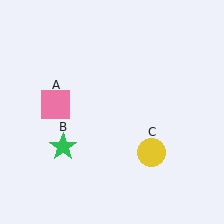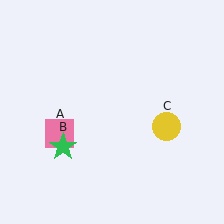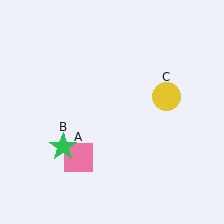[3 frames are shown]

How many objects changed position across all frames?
2 objects changed position: pink square (object A), yellow circle (object C).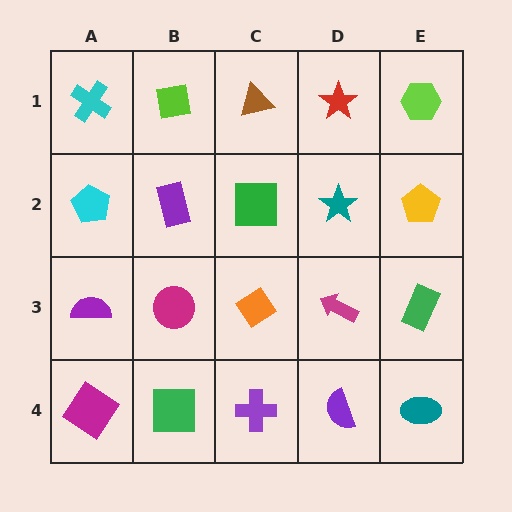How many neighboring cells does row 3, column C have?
4.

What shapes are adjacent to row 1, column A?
A cyan pentagon (row 2, column A), a lime square (row 1, column B).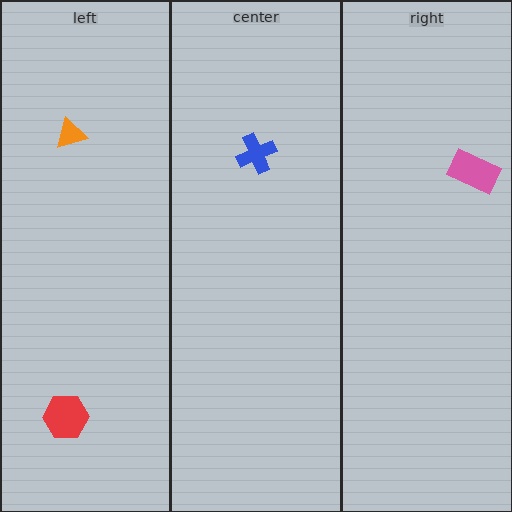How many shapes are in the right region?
1.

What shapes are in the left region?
The orange triangle, the red hexagon.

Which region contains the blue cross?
The center region.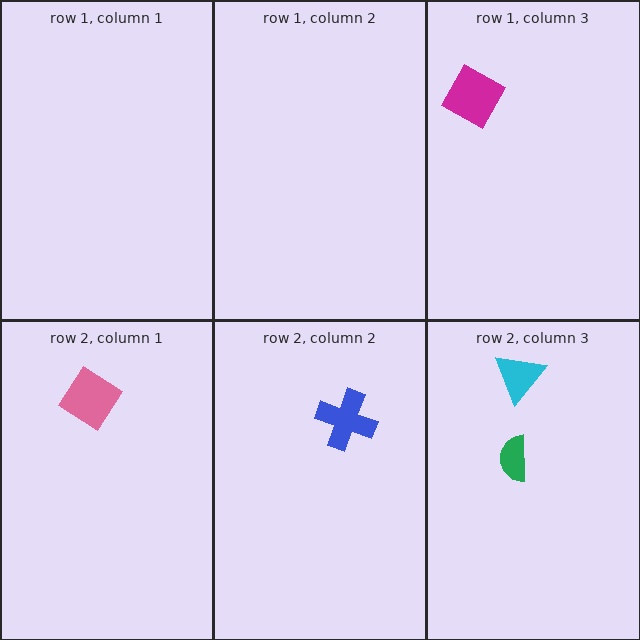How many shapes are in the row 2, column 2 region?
1.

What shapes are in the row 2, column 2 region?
The blue cross.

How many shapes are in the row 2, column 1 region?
1.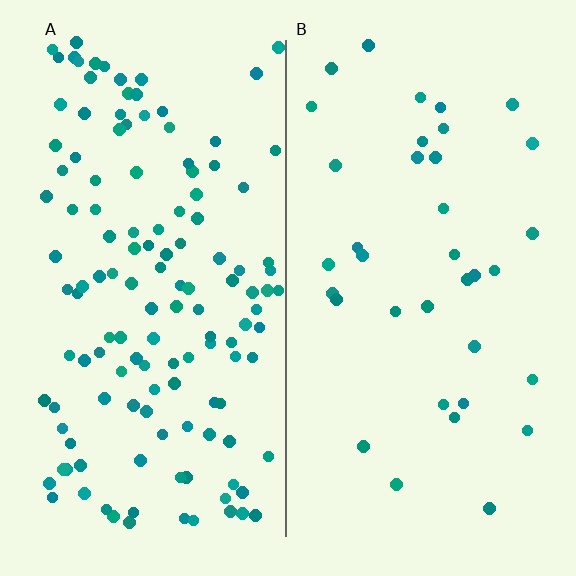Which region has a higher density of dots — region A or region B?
A (the left).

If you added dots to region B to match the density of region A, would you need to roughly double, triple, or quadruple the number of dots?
Approximately quadruple.